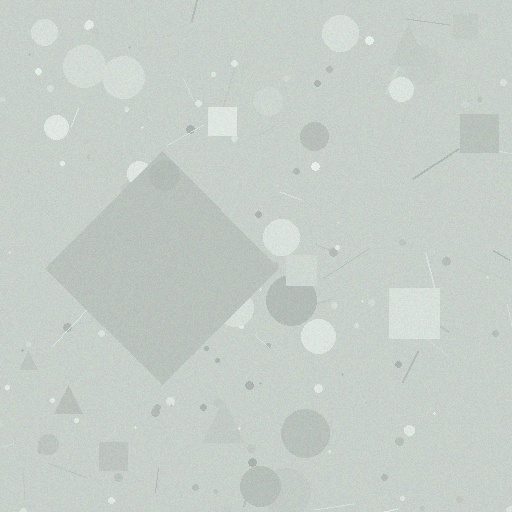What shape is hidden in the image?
A diamond is hidden in the image.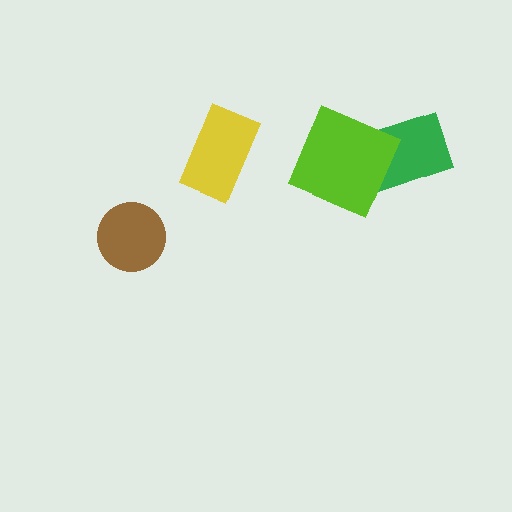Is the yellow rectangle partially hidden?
No, no other shape covers it.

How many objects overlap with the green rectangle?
1 object overlaps with the green rectangle.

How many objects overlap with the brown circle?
0 objects overlap with the brown circle.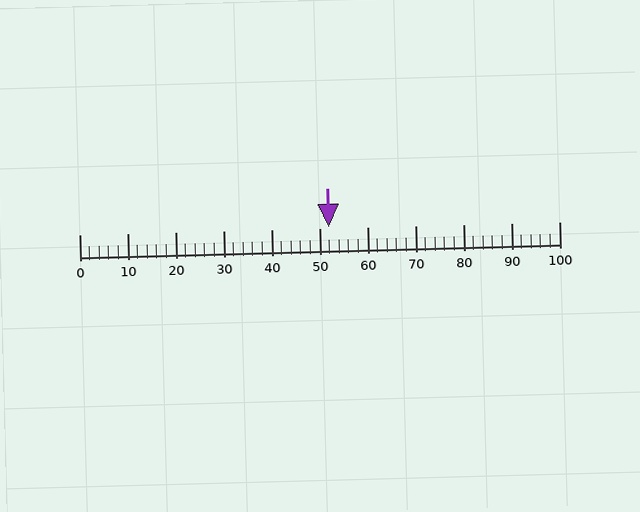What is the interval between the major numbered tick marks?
The major tick marks are spaced 10 units apart.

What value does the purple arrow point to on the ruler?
The purple arrow points to approximately 52.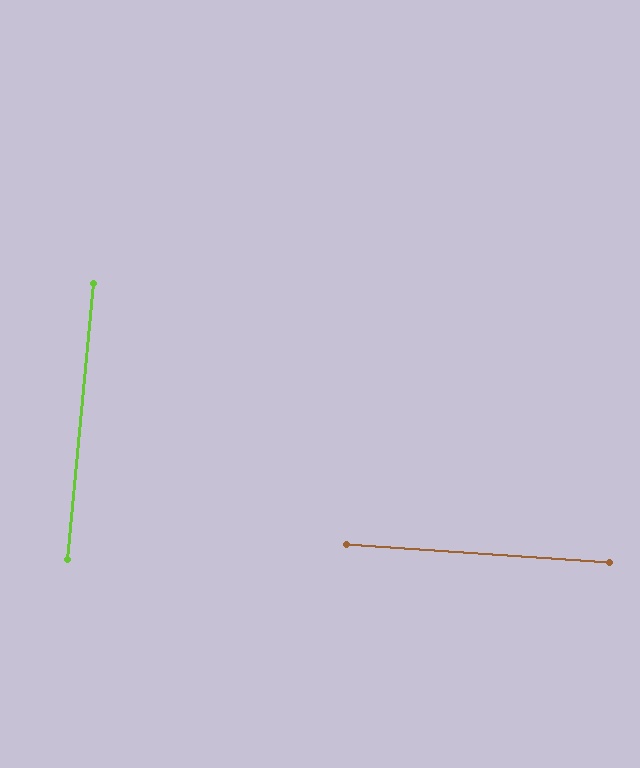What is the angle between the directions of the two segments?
Approximately 89 degrees.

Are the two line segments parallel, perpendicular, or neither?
Perpendicular — they meet at approximately 89°.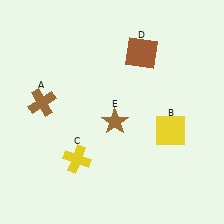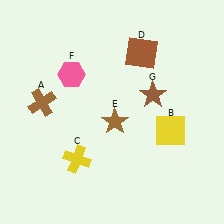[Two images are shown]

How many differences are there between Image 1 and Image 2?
There are 2 differences between the two images.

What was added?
A pink hexagon (F), a brown star (G) were added in Image 2.